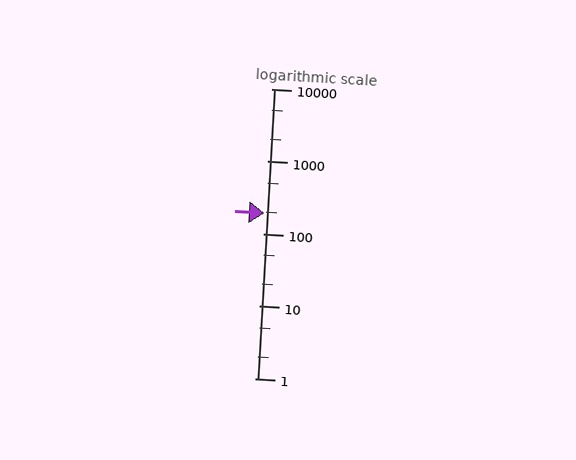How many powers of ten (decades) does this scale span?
The scale spans 4 decades, from 1 to 10000.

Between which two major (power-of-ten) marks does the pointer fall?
The pointer is between 100 and 1000.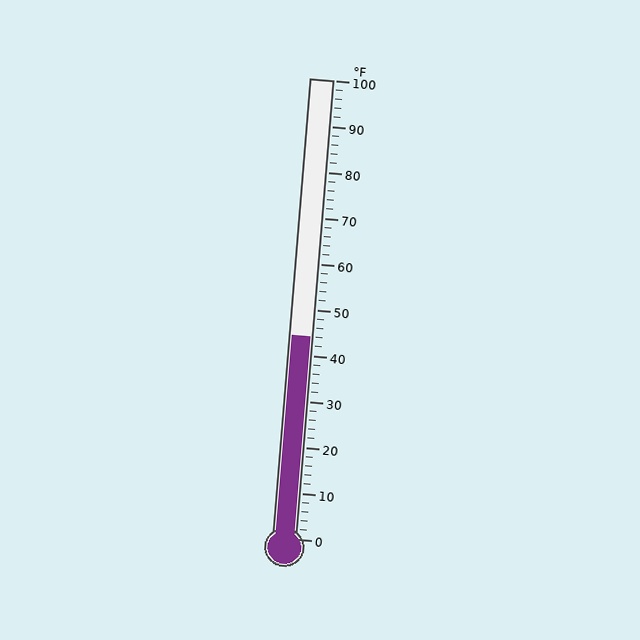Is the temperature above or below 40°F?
The temperature is above 40°F.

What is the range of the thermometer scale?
The thermometer scale ranges from 0°F to 100°F.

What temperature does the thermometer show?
The thermometer shows approximately 44°F.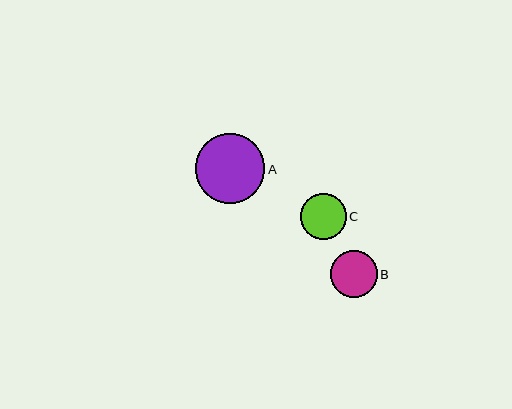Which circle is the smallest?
Circle C is the smallest with a size of approximately 46 pixels.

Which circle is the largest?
Circle A is the largest with a size of approximately 70 pixels.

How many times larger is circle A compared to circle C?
Circle A is approximately 1.5 times the size of circle C.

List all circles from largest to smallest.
From largest to smallest: A, B, C.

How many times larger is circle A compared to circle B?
Circle A is approximately 1.5 times the size of circle B.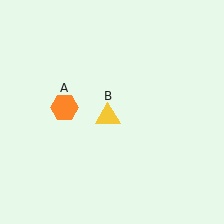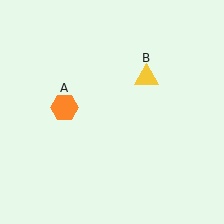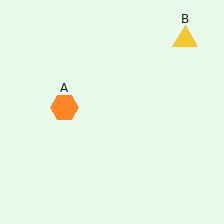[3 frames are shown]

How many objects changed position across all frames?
1 object changed position: yellow triangle (object B).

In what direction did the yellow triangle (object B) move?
The yellow triangle (object B) moved up and to the right.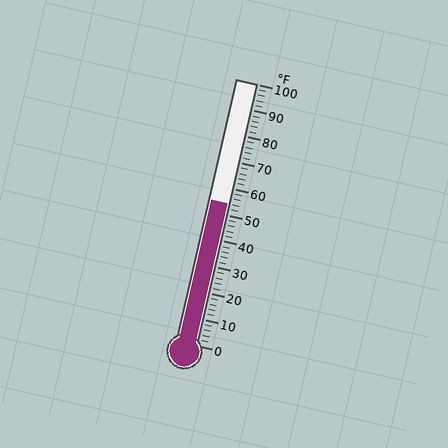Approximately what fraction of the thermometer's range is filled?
The thermometer is filled to approximately 55% of its range.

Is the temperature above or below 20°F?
The temperature is above 20°F.